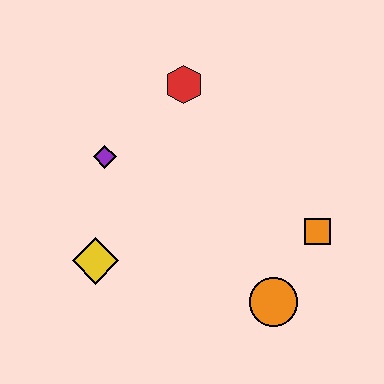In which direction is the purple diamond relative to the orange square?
The purple diamond is to the left of the orange square.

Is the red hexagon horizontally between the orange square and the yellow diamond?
Yes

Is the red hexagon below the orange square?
No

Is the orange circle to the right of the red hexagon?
Yes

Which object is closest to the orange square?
The orange circle is closest to the orange square.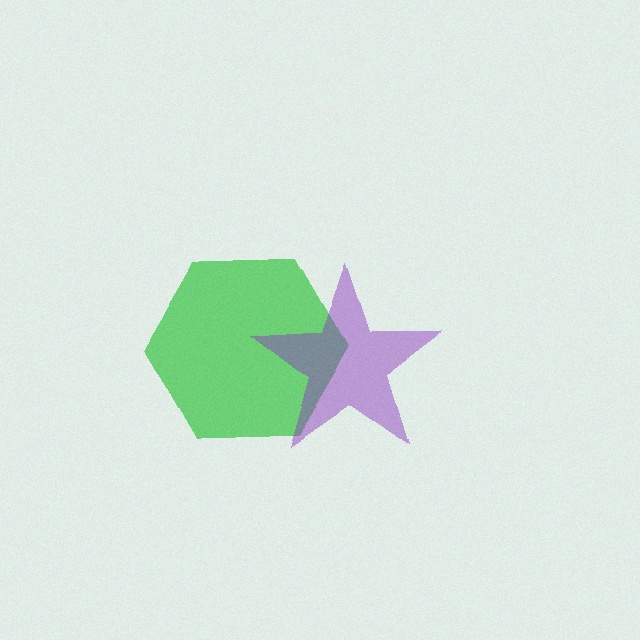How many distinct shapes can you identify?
There are 2 distinct shapes: a green hexagon, a purple star.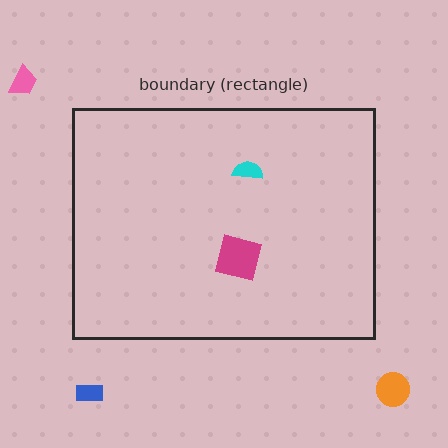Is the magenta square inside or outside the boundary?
Inside.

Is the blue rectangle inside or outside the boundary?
Outside.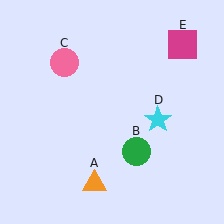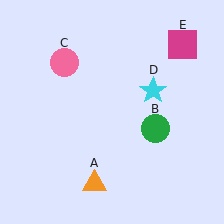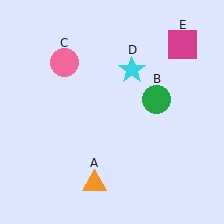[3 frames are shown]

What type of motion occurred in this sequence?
The green circle (object B), cyan star (object D) rotated counterclockwise around the center of the scene.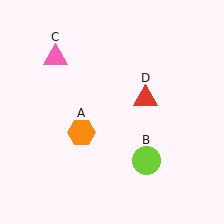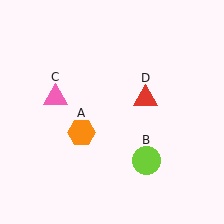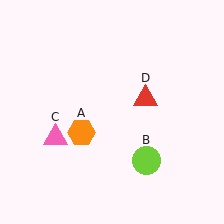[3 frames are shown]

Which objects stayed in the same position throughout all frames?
Orange hexagon (object A) and lime circle (object B) and red triangle (object D) remained stationary.